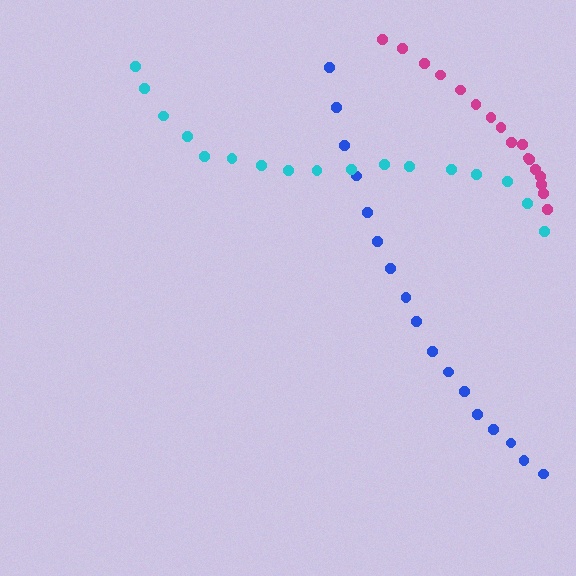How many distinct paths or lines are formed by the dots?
There are 3 distinct paths.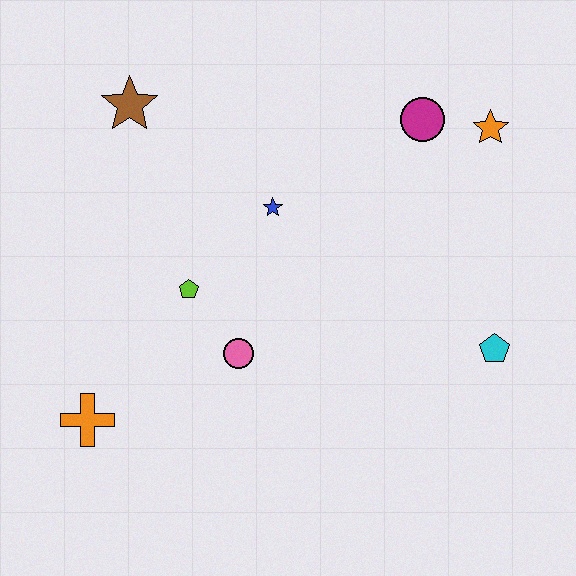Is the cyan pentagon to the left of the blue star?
No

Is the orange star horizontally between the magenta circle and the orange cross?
No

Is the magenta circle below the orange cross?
No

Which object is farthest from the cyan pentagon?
The brown star is farthest from the cyan pentagon.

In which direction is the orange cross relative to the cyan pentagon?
The orange cross is to the left of the cyan pentagon.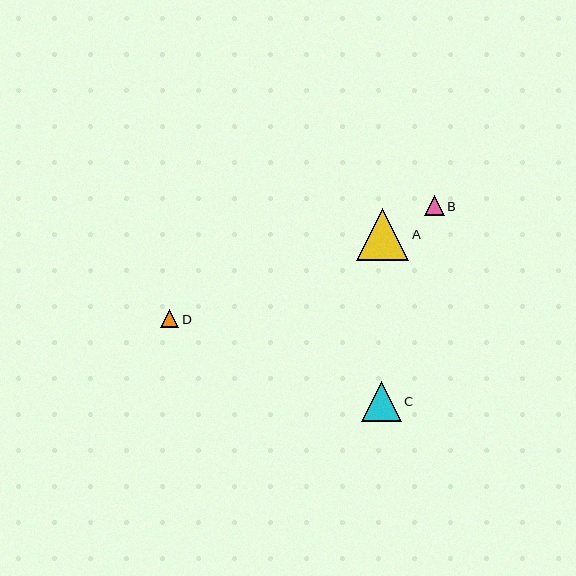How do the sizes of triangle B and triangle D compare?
Triangle B and triangle D are approximately the same size.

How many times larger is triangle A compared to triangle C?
Triangle A is approximately 1.3 times the size of triangle C.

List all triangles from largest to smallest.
From largest to smallest: A, C, B, D.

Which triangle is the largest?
Triangle A is the largest with a size of approximately 53 pixels.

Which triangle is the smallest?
Triangle D is the smallest with a size of approximately 18 pixels.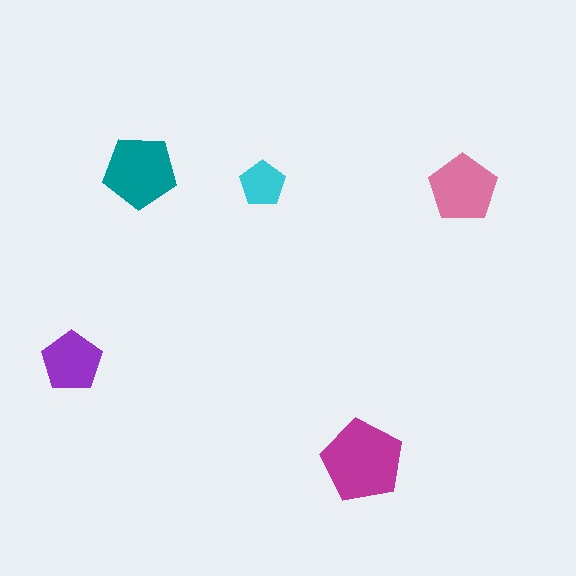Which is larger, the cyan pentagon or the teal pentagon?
The teal one.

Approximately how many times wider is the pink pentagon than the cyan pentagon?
About 1.5 times wider.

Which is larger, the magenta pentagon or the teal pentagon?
The magenta one.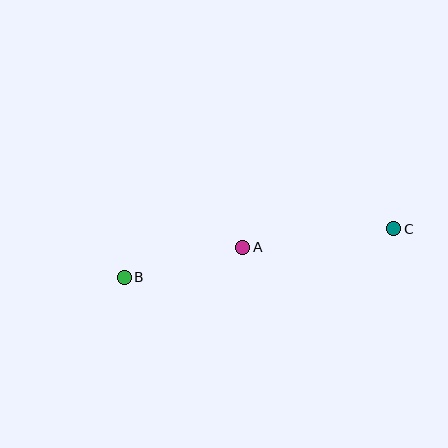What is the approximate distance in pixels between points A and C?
The distance between A and C is approximately 152 pixels.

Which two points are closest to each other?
Points A and B are closest to each other.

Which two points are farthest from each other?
Points B and C are farthest from each other.